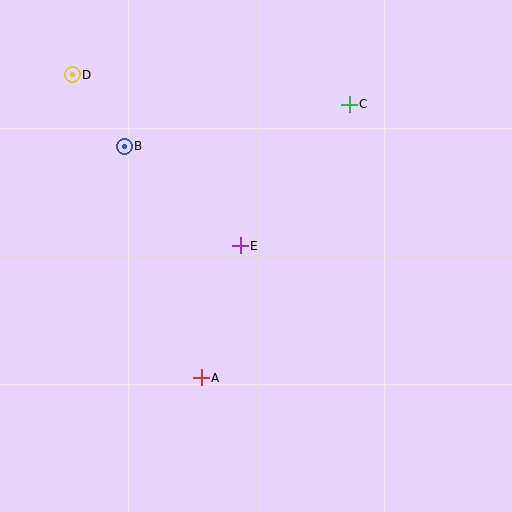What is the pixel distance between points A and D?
The distance between A and D is 329 pixels.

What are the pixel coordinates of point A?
Point A is at (201, 378).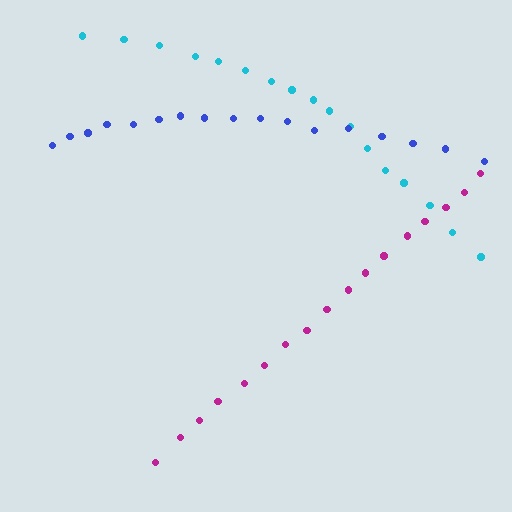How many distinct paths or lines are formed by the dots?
There are 3 distinct paths.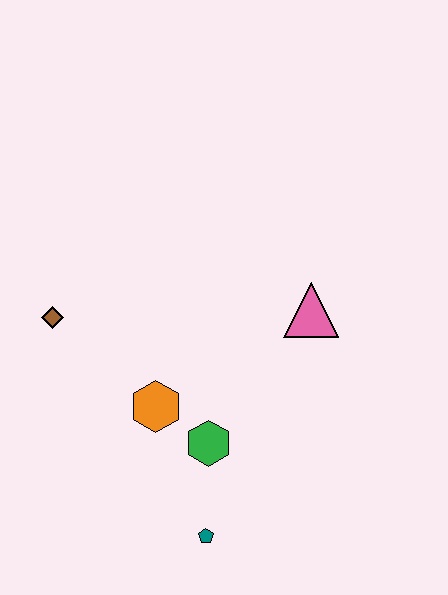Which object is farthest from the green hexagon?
The brown diamond is farthest from the green hexagon.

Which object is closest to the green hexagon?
The orange hexagon is closest to the green hexagon.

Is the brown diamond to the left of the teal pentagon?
Yes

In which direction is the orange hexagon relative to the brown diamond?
The orange hexagon is to the right of the brown diamond.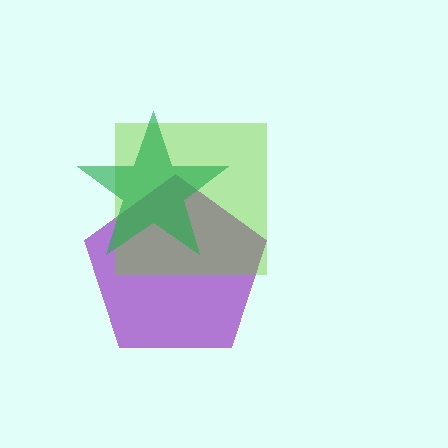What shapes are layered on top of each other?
The layered shapes are: a purple pentagon, a lime square, a green star.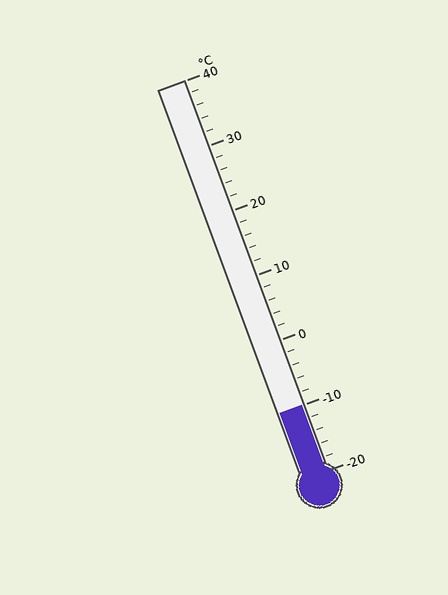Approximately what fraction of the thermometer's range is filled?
The thermometer is filled to approximately 15% of its range.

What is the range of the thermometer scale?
The thermometer scale ranges from -20°C to 40°C.